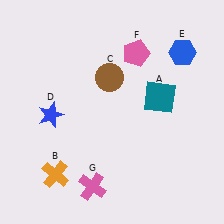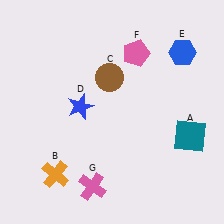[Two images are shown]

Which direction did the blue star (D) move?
The blue star (D) moved right.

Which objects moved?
The objects that moved are: the teal square (A), the blue star (D).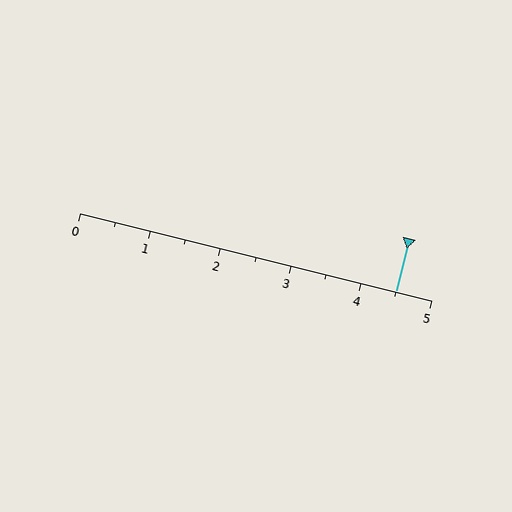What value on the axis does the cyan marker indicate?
The marker indicates approximately 4.5.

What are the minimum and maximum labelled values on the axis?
The axis runs from 0 to 5.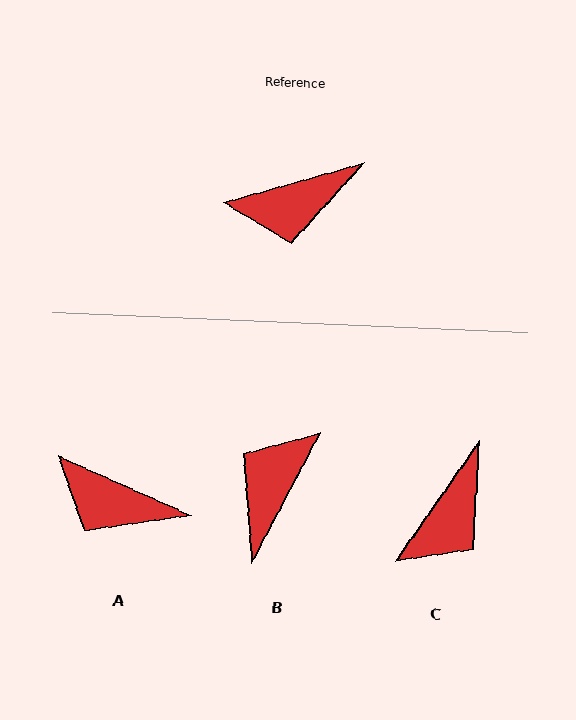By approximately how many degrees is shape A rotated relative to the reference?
Approximately 40 degrees clockwise.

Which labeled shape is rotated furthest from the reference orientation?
B, about 133 degrees away.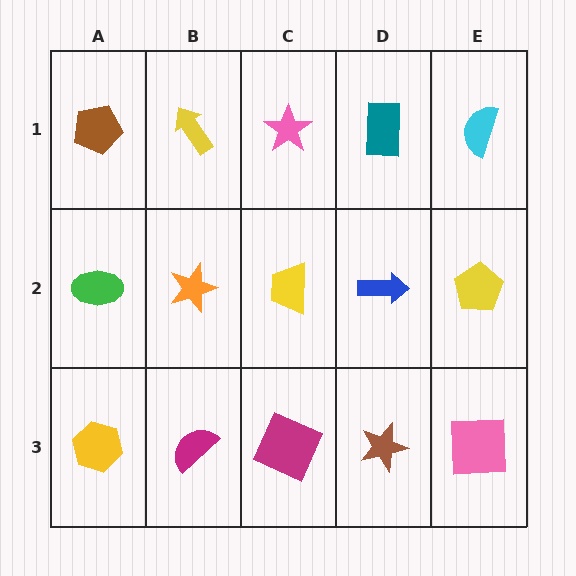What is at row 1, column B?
A yellow arrow.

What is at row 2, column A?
A green ellipse.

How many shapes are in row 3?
5 shapes.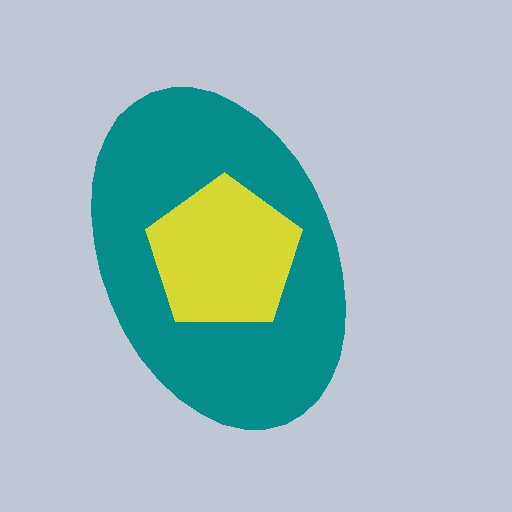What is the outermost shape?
The teal ellipse.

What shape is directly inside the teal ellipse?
The yellow pentagon.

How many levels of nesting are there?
2.